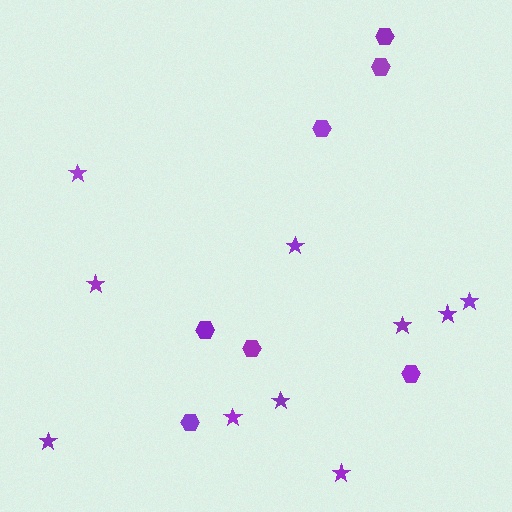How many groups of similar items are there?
There are 2 groups: one group of hexagons (7) and one group of stars (10).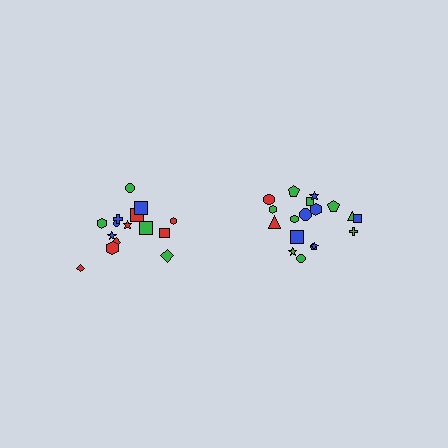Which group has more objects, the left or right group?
The right group.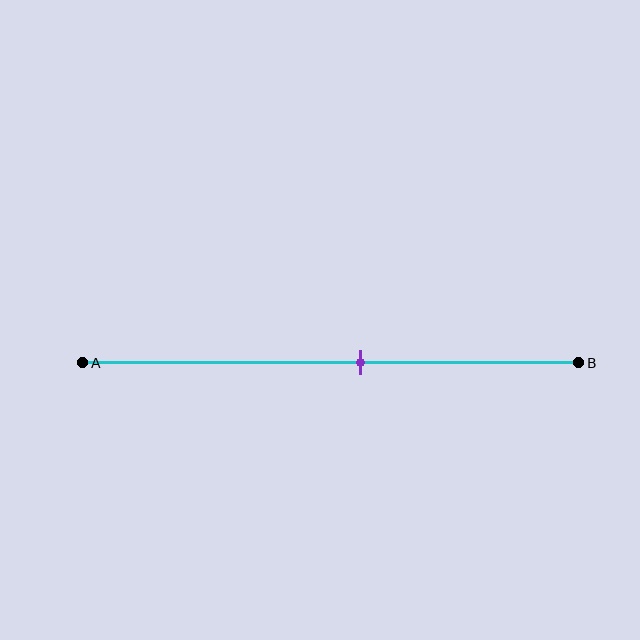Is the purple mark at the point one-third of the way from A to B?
No, the mark is at about 55% from A, not at the 33% one-third point.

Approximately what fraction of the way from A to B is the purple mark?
The purple mark is approximately 55% of the way from A to B.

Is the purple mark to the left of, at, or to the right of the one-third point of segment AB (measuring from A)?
The purple mark is to the right of the one-third point of segment AB.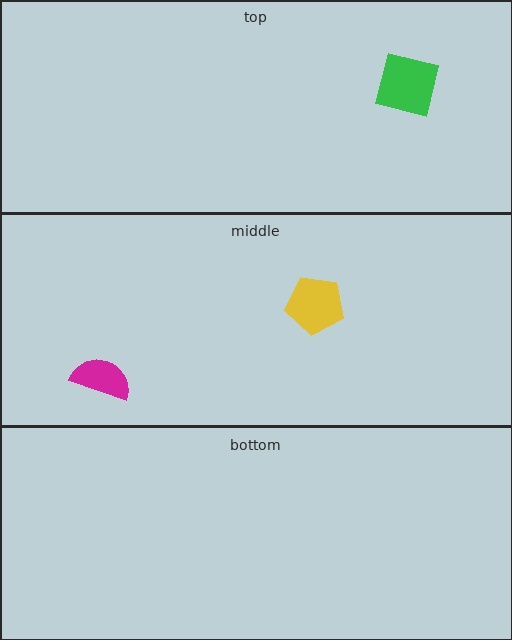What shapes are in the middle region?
The yellow pentagon, the magenta semicircle.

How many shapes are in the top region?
1.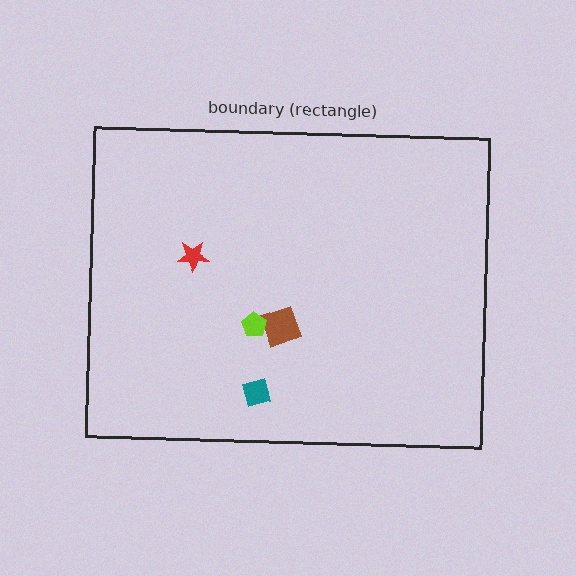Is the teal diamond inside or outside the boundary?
Inside.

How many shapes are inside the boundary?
4 inside, 0 outside.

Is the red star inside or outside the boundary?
Inside.